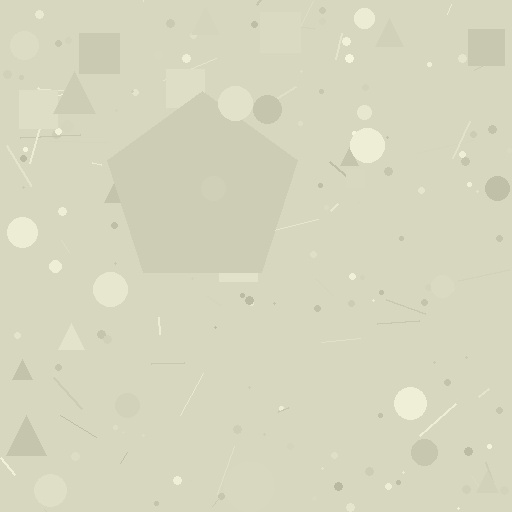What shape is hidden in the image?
A pentagon is hidden in the image.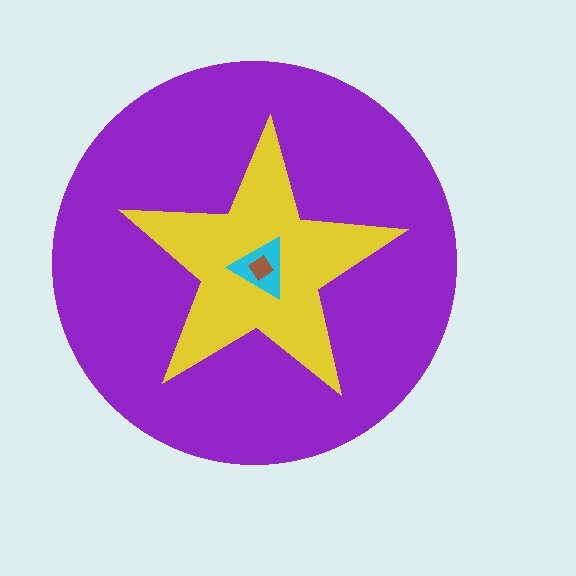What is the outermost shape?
The purple circle.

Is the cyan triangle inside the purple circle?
Yes.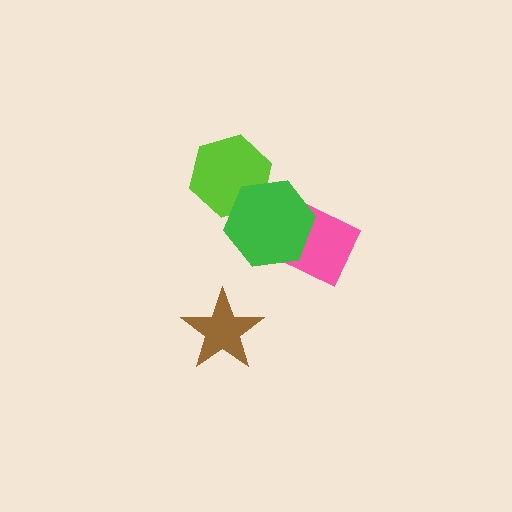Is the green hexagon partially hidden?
No, no other shape covers it.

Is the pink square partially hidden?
Yes, it is partially covered by another shape.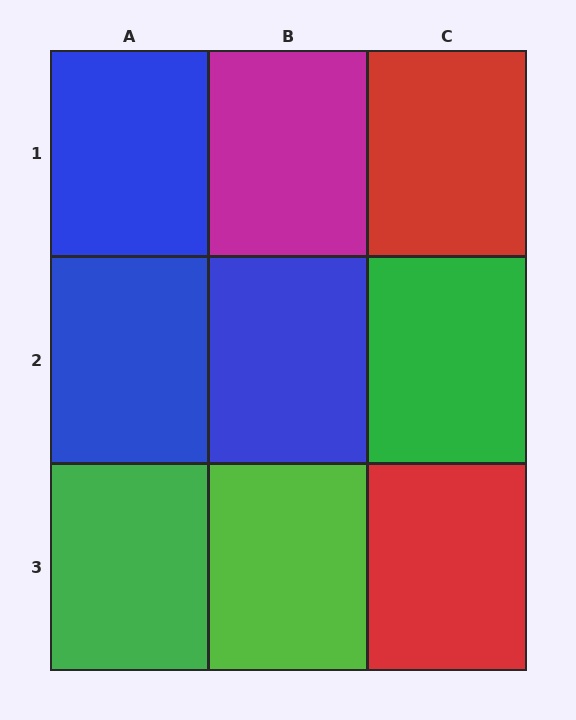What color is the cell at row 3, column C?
Red.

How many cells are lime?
1 cell is lime.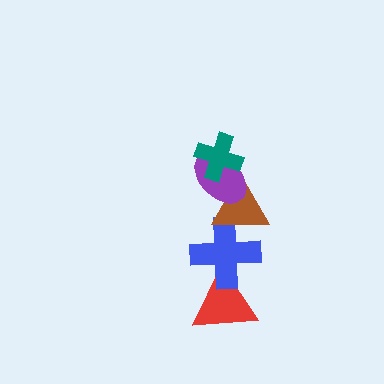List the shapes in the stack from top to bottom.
From top to bottom: the teal cross, the purple ellipse, the brown triangle, the blue cross, the red triangle.